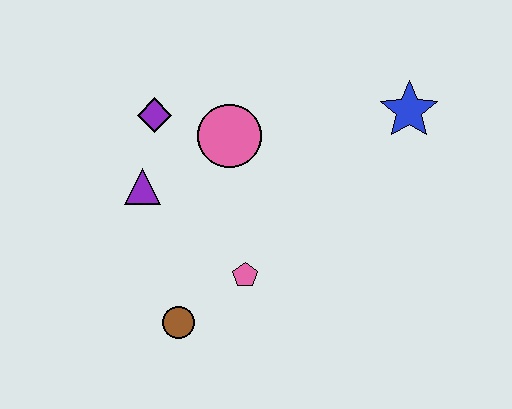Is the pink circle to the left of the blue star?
Yes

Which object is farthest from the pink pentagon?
The blue star is farthest from the pink pentagon.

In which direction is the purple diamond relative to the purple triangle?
The purple diamond is above the purple triangle.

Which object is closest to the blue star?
The pink circle is closest to the blue star.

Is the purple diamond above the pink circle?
Yes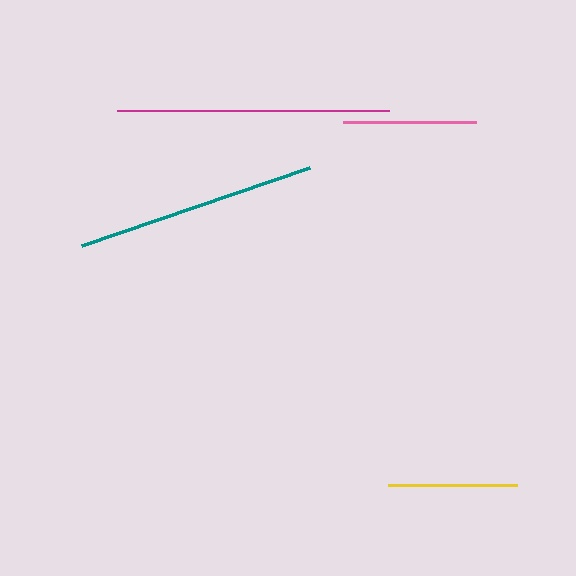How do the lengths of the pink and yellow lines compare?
The pink and yellow lines are approximately the same length.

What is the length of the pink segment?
The pink segment is approximately 133 pixels long.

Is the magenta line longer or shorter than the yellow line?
The magenta line is longer than the yellow line.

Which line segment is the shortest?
The yellow line is the shortest at approximately 128 pixels.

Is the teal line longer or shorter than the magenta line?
The magenta line is longer than the teal line.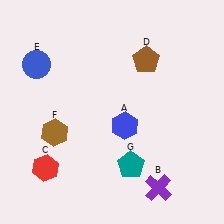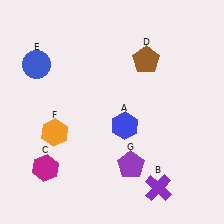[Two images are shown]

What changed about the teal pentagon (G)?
In Image 1, G is teal. In Image 2, it changed to purple.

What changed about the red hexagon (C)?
In Image 1, C is red. In Image 2, it changed to magenta.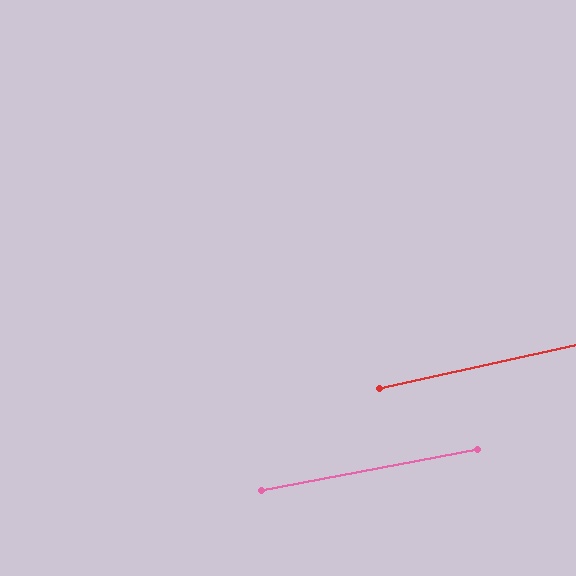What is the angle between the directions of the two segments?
Approximately 1 degree.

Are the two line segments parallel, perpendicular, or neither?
Parallel — their directions differ by only 1.5°.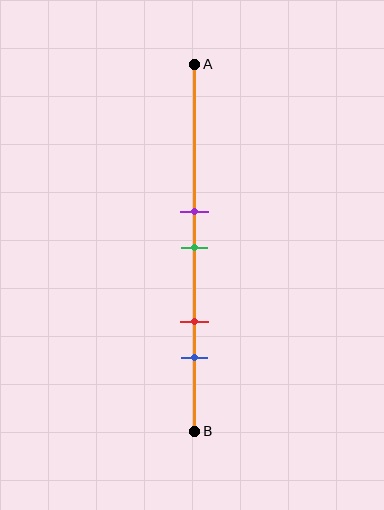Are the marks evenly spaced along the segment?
No, the marks are not evenly spaced.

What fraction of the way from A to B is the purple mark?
The purple mark is approximately 40% (0.4) of the way from A to B.